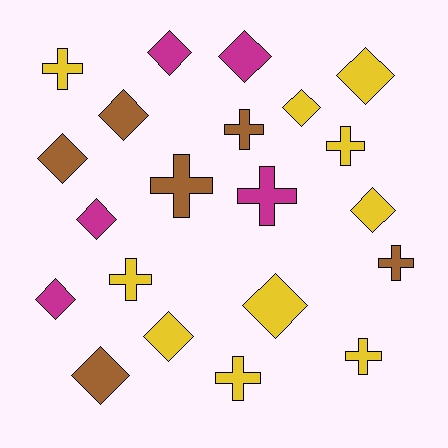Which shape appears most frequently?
Diamond, with 12 objects.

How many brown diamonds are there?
There are 3 brown diamonds.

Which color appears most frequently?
Yellow, with 10 objects.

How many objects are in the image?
There are 21 objects.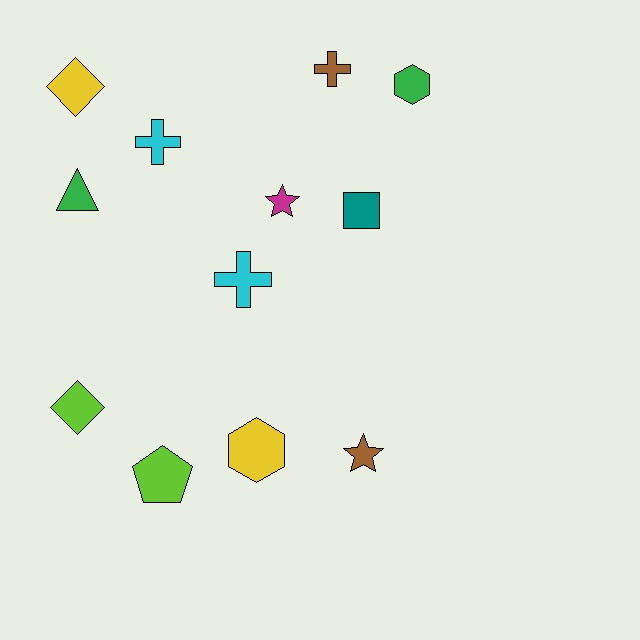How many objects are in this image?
There are 12 objects.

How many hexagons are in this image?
There are 2 hexagons.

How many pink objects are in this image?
There are no pink objects.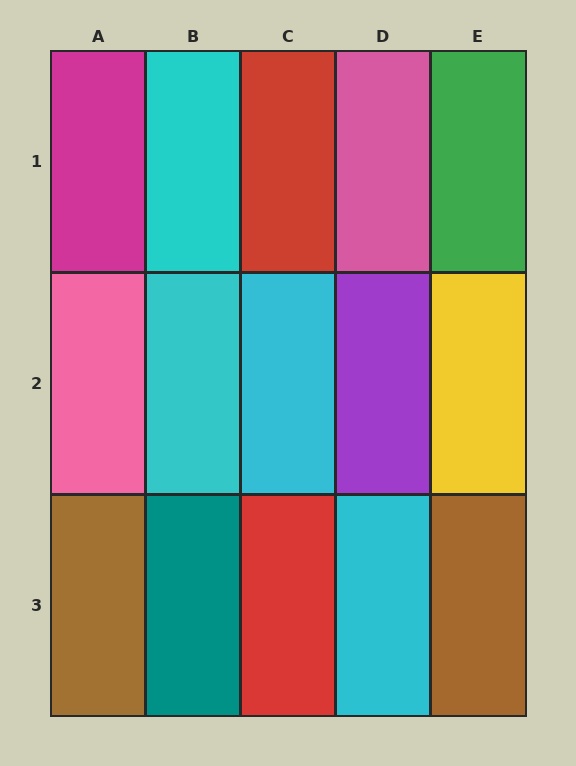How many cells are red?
2 cells are red.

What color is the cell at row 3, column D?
Cyan.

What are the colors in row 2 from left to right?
Pink, cyan, cyan, purple, yellow.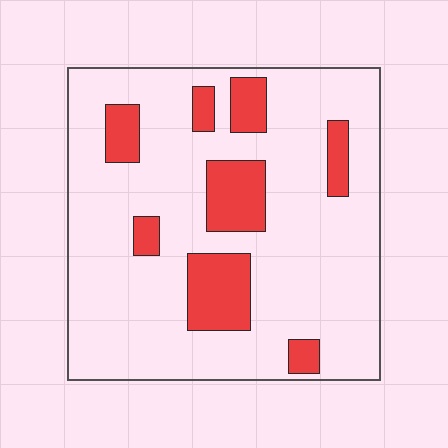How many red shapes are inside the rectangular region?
8.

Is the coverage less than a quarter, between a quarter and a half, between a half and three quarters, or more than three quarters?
Less than a quarter.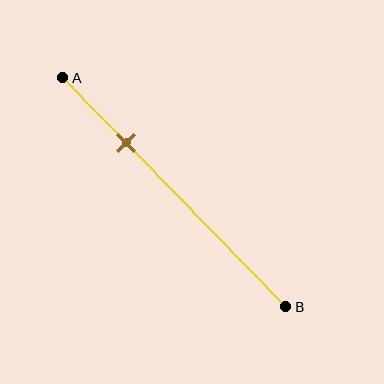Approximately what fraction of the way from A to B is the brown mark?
The brown mark is approximately 30% of the way from A to B.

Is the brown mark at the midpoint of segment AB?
No, the mark is at about 30% from A, not at the 50% midpoint.